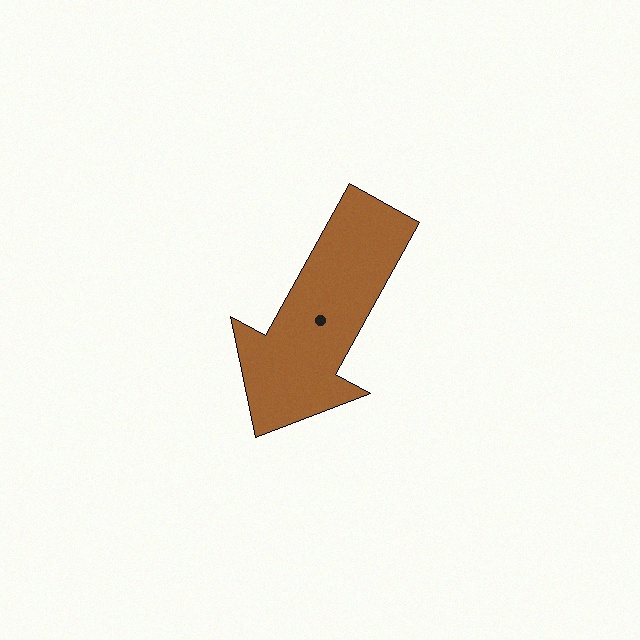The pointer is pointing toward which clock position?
Roughly 7 o'clock.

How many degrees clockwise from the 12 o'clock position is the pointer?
Approximately 209 degrees.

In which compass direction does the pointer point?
Southwest.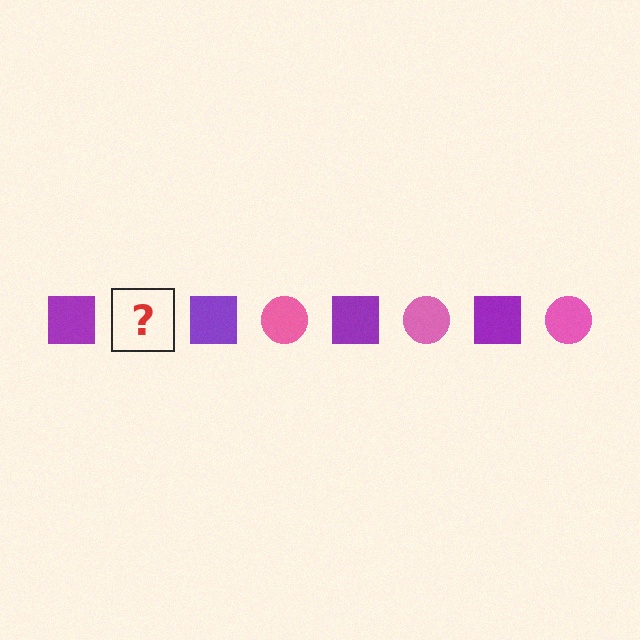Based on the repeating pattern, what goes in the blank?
The blank should be a pink circle.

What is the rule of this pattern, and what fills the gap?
The rule is that the pattern alternates between purple square and pink circle. The gap should be filled with a pink circle.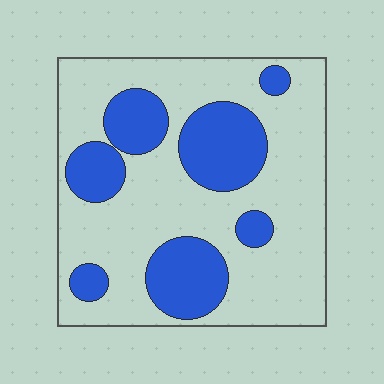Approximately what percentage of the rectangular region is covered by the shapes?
Approximately 30%.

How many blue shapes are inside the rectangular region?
7.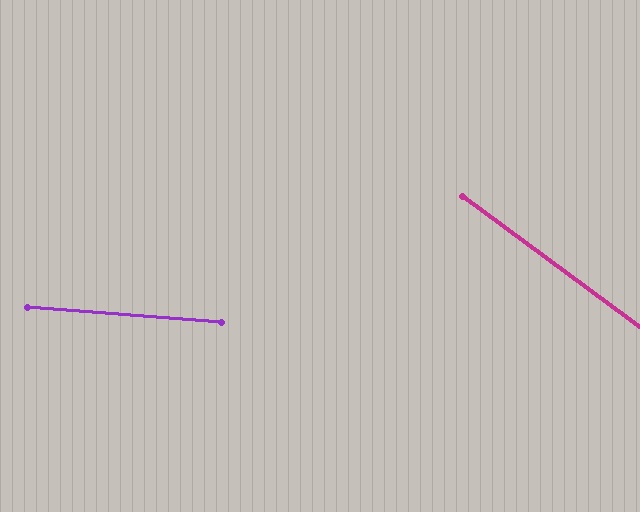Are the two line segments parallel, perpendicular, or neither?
Neither parallel nor perpendicular — they differ by about 32°.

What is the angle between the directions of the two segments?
Approximately 32 degrees.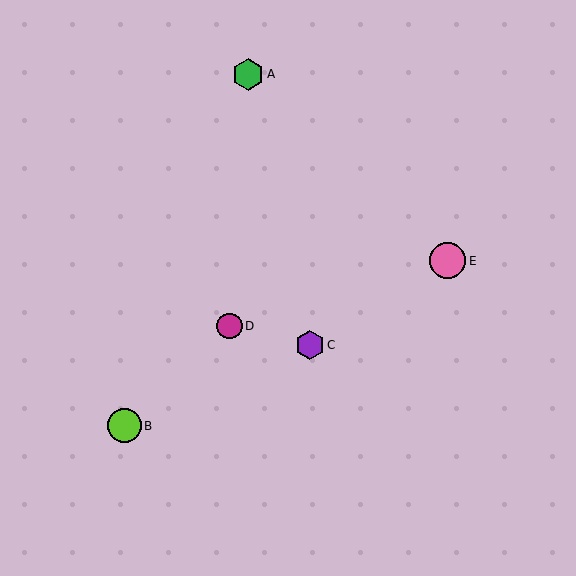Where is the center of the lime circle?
The center of the lime circle is at (124, 426).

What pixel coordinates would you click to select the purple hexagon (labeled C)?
Click at (310, 345) to select the purple hexagon C.